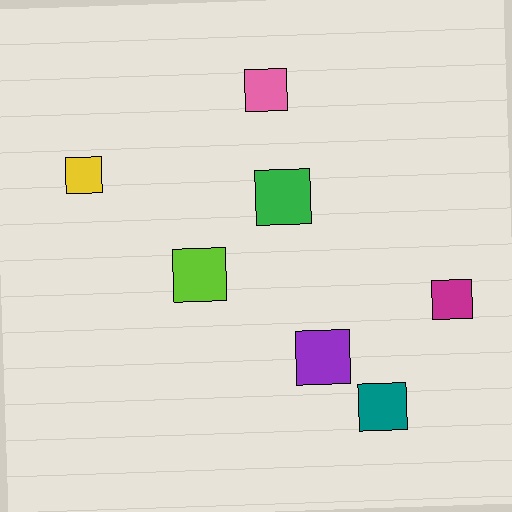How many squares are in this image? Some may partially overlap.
There are 7 squares.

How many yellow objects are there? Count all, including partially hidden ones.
There is 1 yellow object.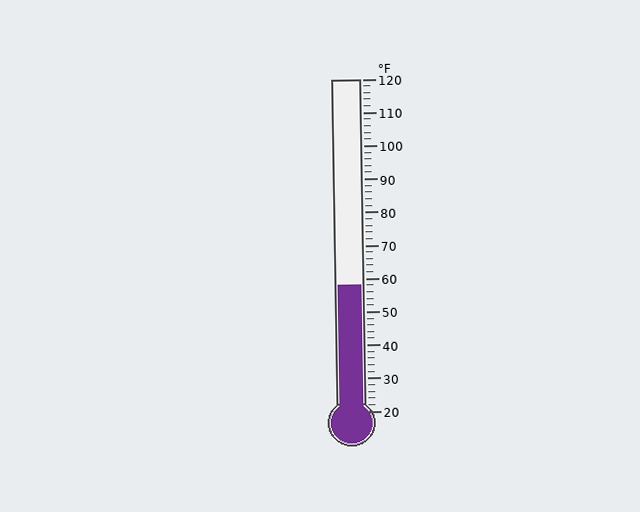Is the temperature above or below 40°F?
The temperature is above 40°F.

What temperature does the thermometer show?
The thermometer shows approximately 58°F.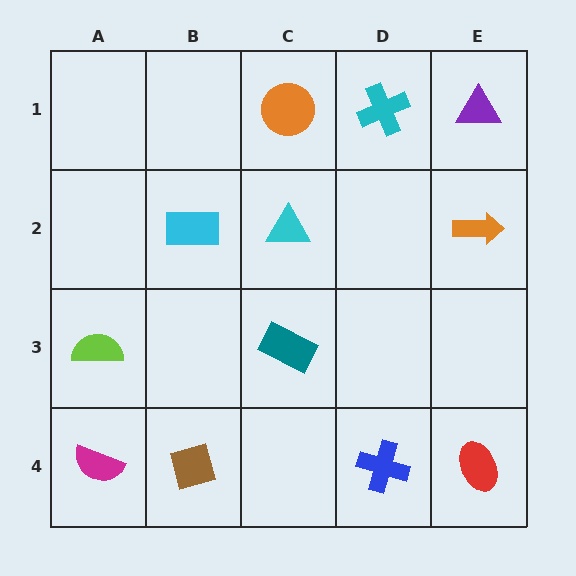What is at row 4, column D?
A blue cross.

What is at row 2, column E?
An orange arrow.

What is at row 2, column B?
A cyan rectangle.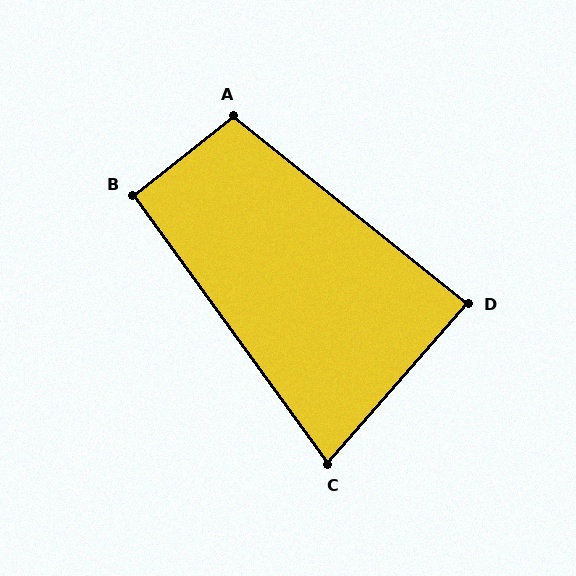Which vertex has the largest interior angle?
A, at approximately 103 degrees.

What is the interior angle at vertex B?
Approximately 92 degrees (approximately right).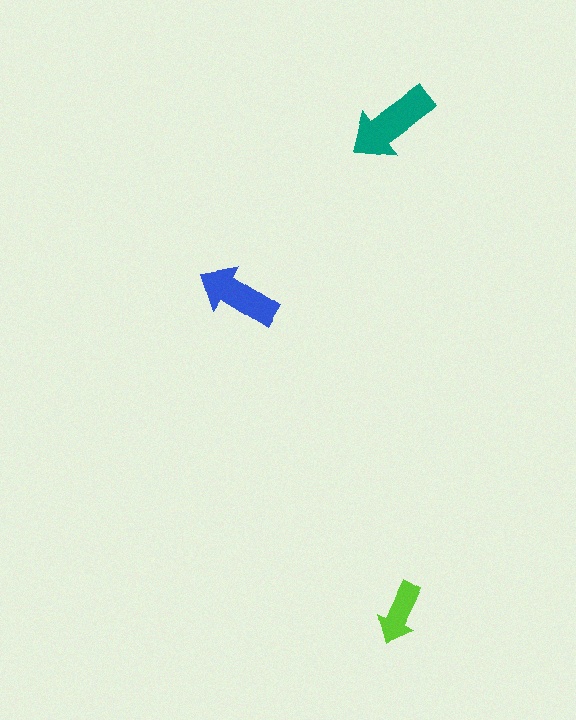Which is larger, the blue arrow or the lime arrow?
The blue one.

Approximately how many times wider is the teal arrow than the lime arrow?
About 1.5 times wider.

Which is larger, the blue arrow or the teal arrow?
The teal one.